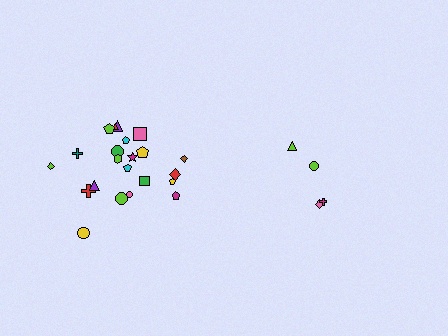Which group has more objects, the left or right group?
The left group.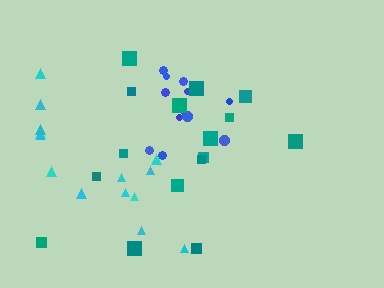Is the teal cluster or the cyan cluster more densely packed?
Cyan.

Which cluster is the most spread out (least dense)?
Teal.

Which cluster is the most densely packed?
Blue.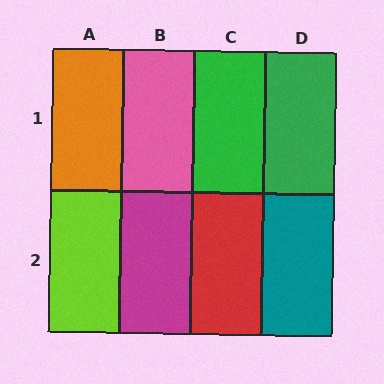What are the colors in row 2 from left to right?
Lime, magenta, red, teal.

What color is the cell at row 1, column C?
Green.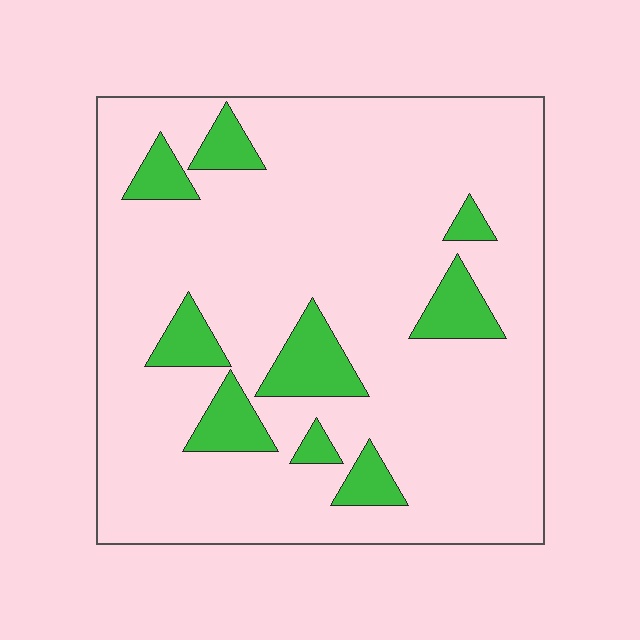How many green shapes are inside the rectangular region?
9.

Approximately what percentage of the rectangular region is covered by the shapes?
Approximately 15%.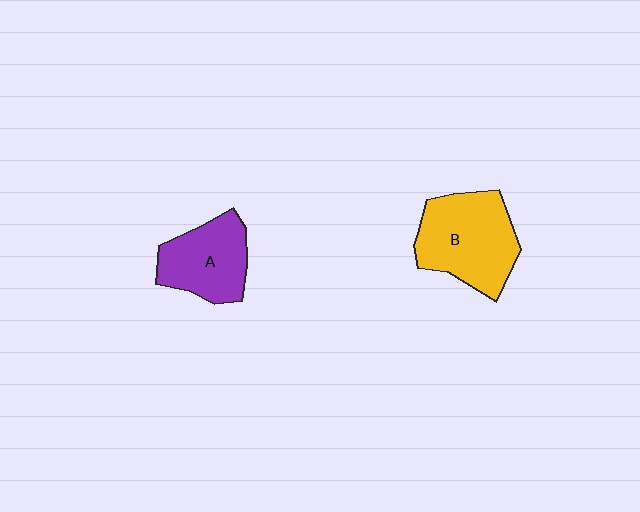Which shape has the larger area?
Shape B (yellow).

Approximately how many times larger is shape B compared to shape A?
Approximately 1.3 times.